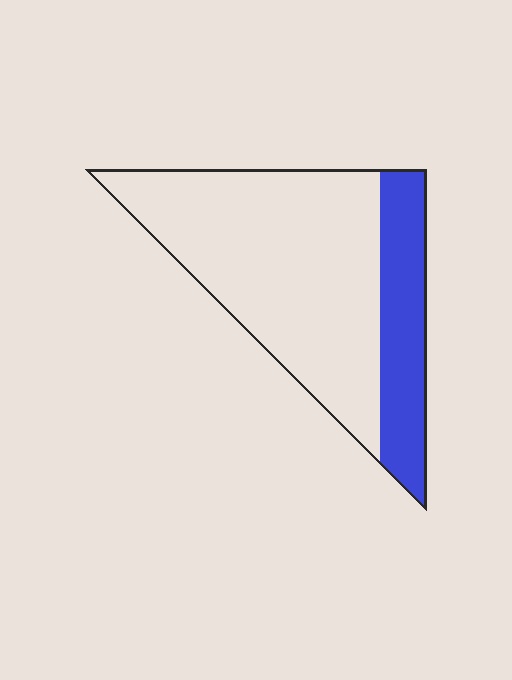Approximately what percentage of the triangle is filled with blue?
Approximately 25%.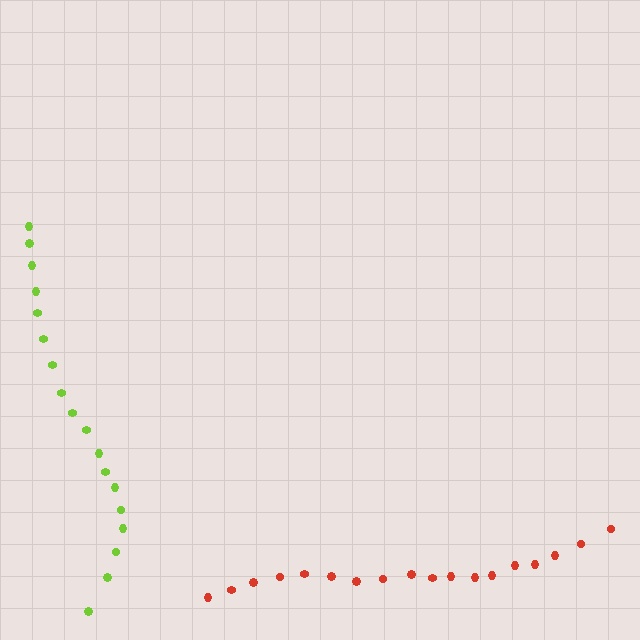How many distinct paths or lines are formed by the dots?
There are 2 distinct paths.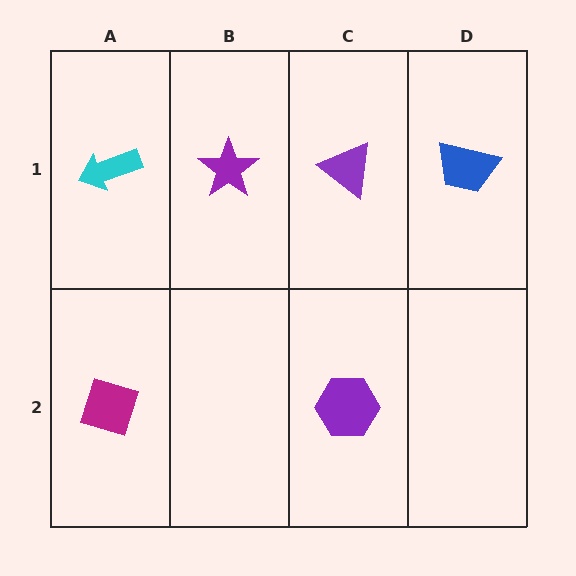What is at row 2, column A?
A magenta diamond.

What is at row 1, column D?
A blue trapezoid.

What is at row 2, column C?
A purple hexagon.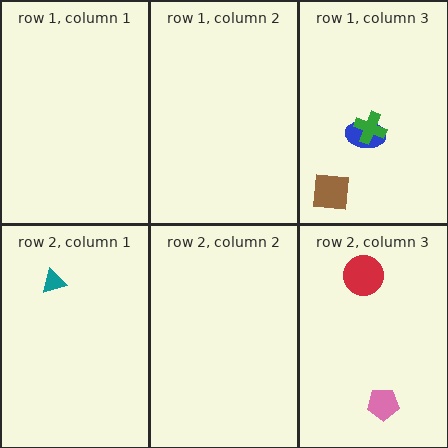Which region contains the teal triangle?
The row 2, column 1 region.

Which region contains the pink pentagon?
The row 2, column 3 region.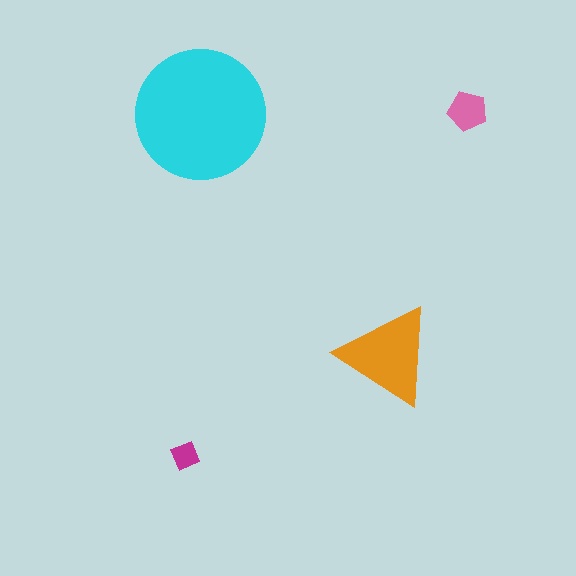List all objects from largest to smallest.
The cyan circle, the orange triangle, the pink pentagon, the magenta diamond.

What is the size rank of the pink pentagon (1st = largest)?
3rd.